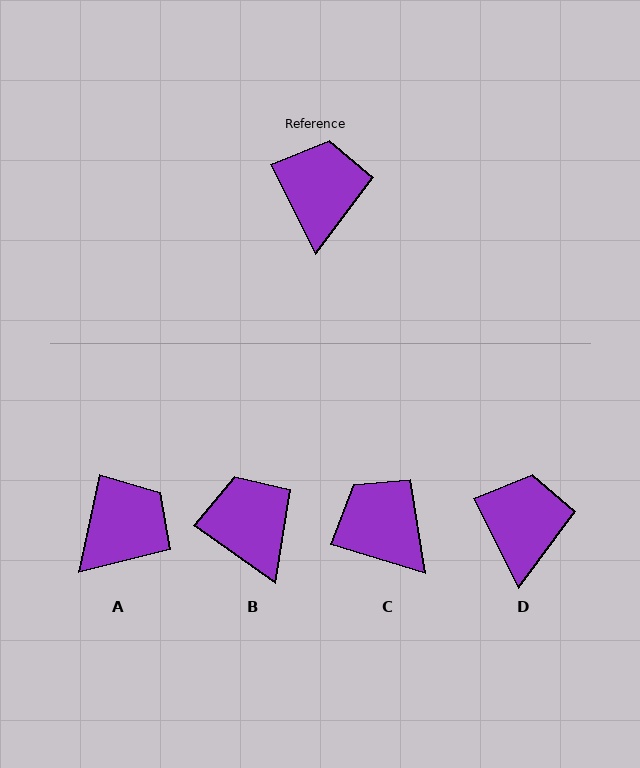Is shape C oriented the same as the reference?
No, it is off by about 46 degrees.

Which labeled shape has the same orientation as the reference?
D.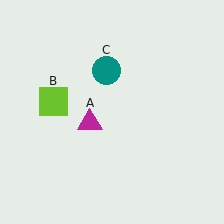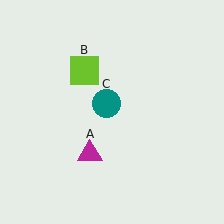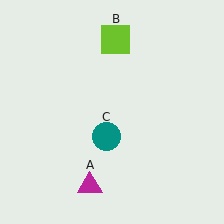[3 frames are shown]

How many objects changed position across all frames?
3 objects changed position: magenta triangle (object A), lime square (object B), teal circle (object C).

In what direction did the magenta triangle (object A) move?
The magenta triangle (object A) moved down.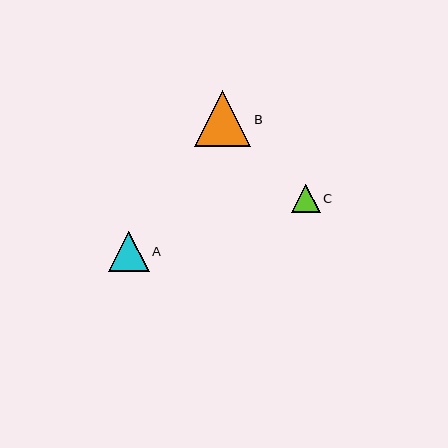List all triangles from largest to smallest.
From largest to smallest: B, A, C.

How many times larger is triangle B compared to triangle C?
Triangle B is approximately 2.0 times the size of triangle C.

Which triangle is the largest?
Triangle B is the largest with a size of approximately 56 pixels.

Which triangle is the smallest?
Triangle C is the smallest with a size of approximately 28 pixels.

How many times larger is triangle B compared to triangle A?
Triangle B is approximately 1.4 times the size of triangle A.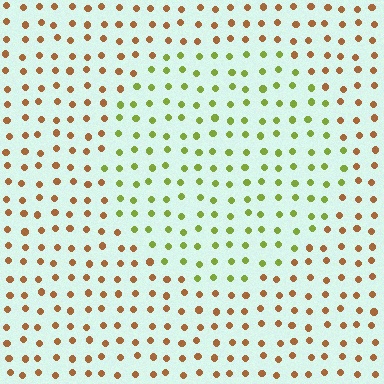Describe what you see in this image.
The image is filled with small brown elements in a uniform arrangement. A circle-shaped region is visible where the elements are tinted to a slightly different hue, forming a subtle color boundary.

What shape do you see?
I see a circle.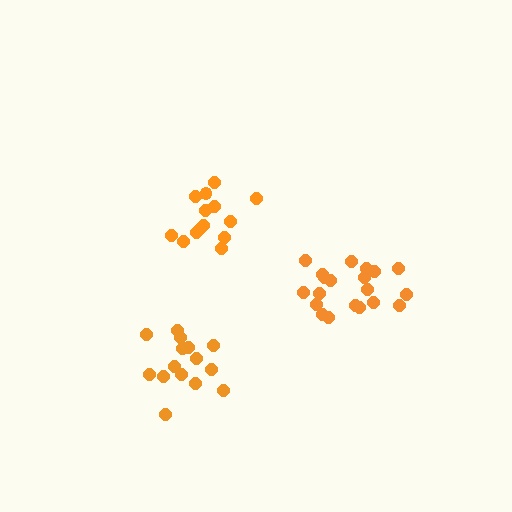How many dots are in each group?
Group 1: 14 dots, Group 2: 20 dots, Group 3: 15 dots (49 total).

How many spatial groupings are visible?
There are 3 spatial groupings.